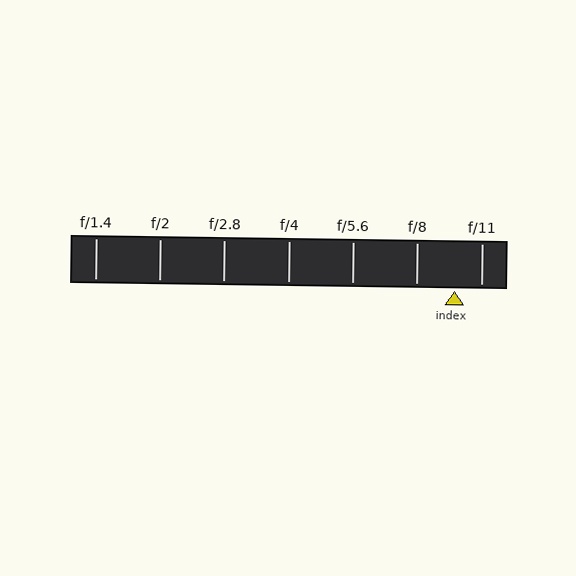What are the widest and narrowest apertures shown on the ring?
The widest aperture shown is f/1.4 and the narrowest is f/11.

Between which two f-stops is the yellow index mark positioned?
The index mark is between f/8 and f/11.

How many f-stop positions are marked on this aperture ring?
There are 7 f-stop positions marked.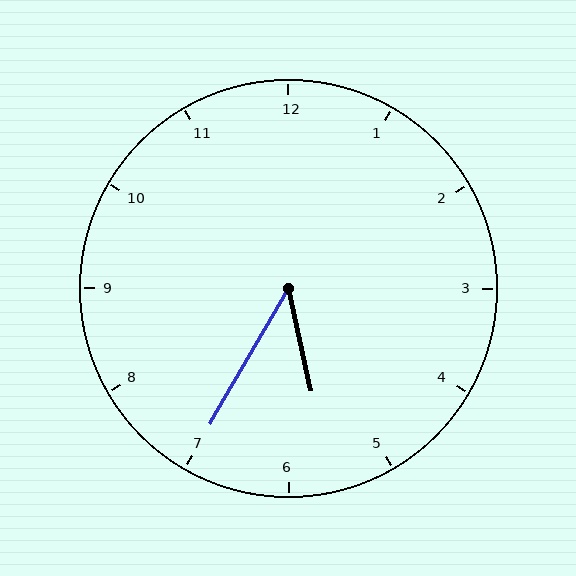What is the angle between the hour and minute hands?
Approximately 42 degrees.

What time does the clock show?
5:35.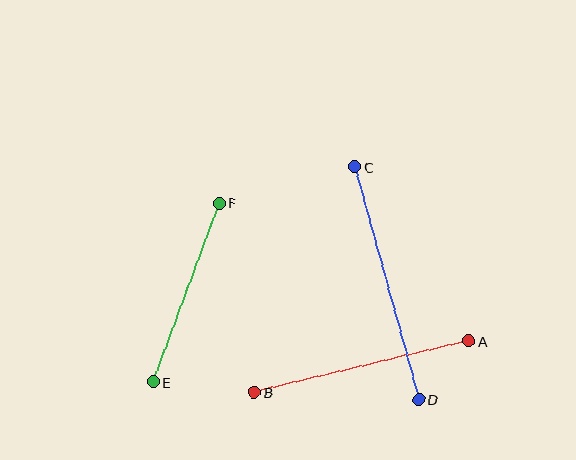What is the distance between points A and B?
The distance is approximately 221 pixels.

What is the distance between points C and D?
The distance is approximately 241 pixels.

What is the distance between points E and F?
The distance is approximately 190 pixels.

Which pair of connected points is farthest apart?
Points C and D are farthest apart.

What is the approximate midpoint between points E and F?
The midpoint is at approximately (186, 293) pixels.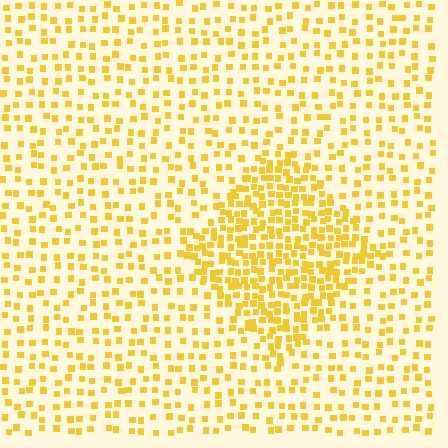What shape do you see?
I see a diamond.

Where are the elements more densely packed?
The elements are more densely packed inside the diamond boundary.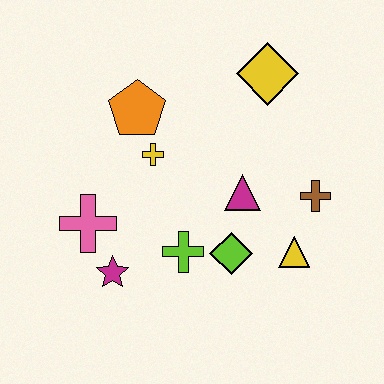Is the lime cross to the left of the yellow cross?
No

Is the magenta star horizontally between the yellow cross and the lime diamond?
No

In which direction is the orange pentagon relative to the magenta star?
The orange pentagon is above the magenta star.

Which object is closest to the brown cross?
The yellow triangle is closest to the brown cross.